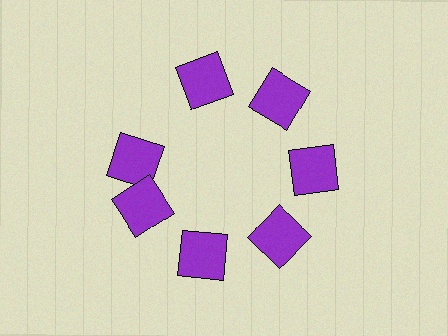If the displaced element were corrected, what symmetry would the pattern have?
It would have 7-fold rotational symmetry — the pattern would map onto itself every 51 degrees.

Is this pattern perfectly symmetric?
No. The 7 purple squares are arranged in a ring, but one element near the 10 o'clock position is rotated out of alignment along the ring, breaking the 7-fold rotational symmetry.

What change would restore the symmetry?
The symmetry would be restored by rotating it back into even spacing with its neighbors so that all 7 squares sit at equal angles and equal distance from the center.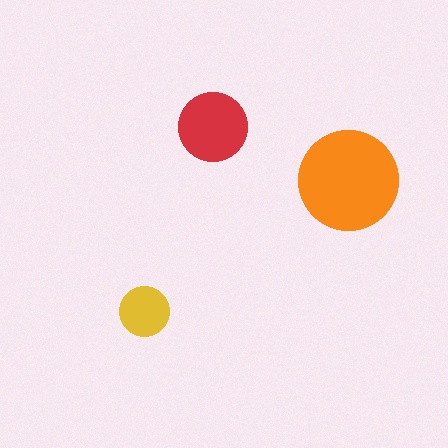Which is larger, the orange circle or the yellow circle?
The orange one.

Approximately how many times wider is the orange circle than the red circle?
About 1.5 times wider.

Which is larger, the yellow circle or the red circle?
The red one.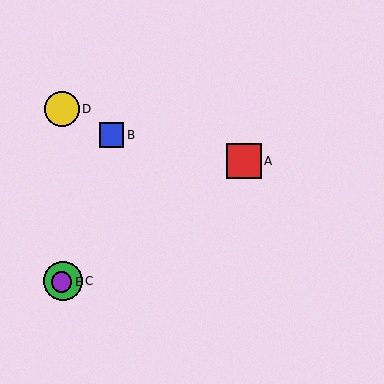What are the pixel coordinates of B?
Object B is at (111, 135).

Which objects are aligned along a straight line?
Objects A, C, E are aligned along a straight line.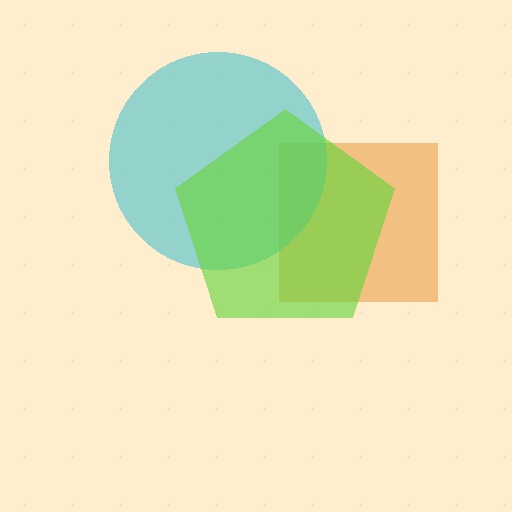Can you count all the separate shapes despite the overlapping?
Yes, there are 3 separate shapes.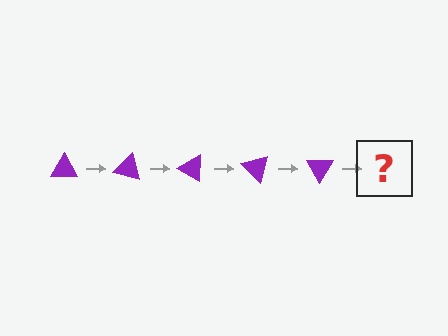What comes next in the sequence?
The next element should be a purple triangle rotated 75 degrees.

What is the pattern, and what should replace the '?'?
The pattern is that the triangle rotates 15 degrees each step. The '?' should be a purple triangle rotated 75 degrees.